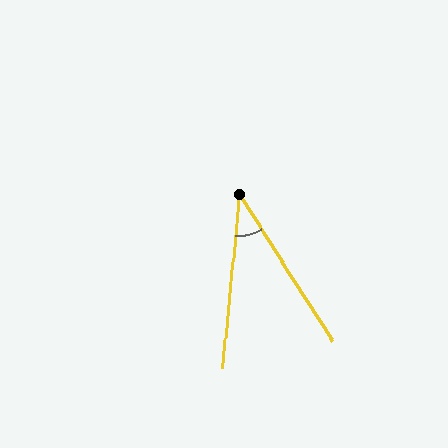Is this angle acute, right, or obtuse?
It is acute.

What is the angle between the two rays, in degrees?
Approximately 38 degrees.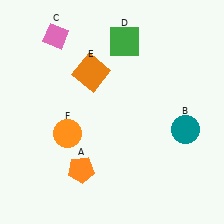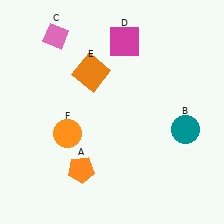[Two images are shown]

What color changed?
The square (D) changed from green in Image 1 to magenta in Image 2.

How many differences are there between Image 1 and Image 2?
There is 1 difference between the two images.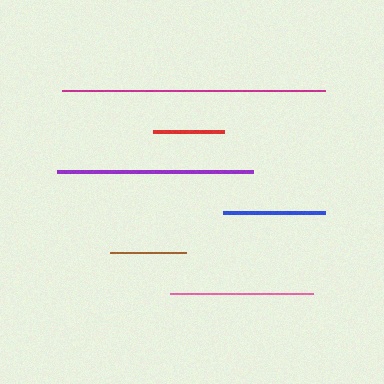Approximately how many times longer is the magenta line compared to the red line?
The magenta line is approximately 3.7 times the length of the red line.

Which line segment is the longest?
The magenta line is the longest at approximately 263 pixels.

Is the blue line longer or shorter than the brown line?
The blue line is longer than the brown line.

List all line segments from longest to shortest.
From longest to shortest: magenta, purple, pink, blue, brown, red.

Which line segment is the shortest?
The red line is the shortest at approximately 71 pixels.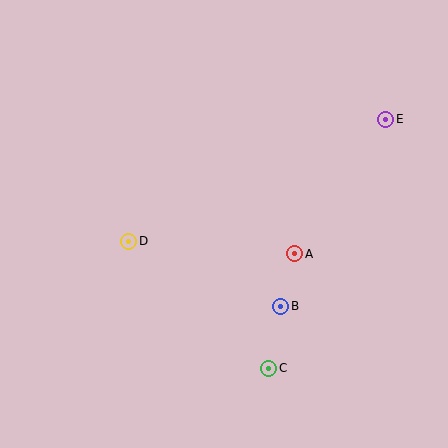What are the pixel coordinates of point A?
Point A is at (295, 254).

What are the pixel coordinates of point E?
Point E is at (386, 119).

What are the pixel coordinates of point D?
Point D is at (129, 241).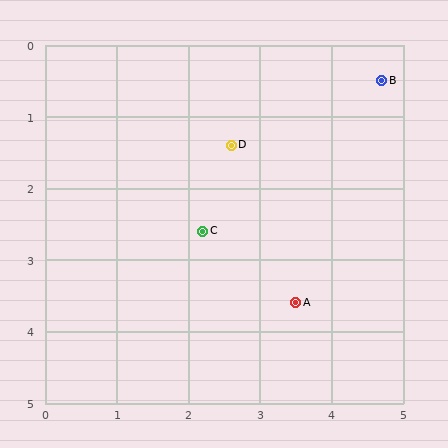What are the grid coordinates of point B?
Point B is at approximately (4.7, 0.5).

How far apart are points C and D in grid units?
Points C and D are about 1.3 grid units apart.